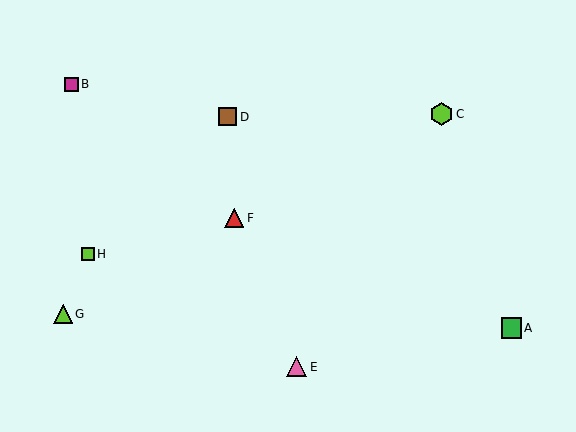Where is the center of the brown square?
The center of the brown square is at (227, 117).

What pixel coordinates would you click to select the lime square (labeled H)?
Click at (88, 254) to select the lime square H.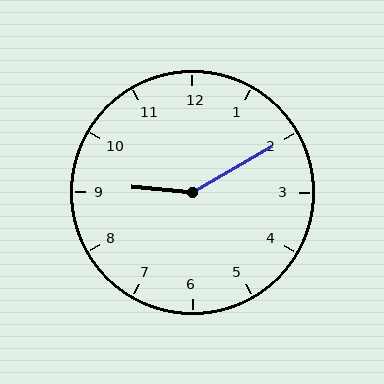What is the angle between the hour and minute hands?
Approximately 145 degrees.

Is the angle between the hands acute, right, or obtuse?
It is obtuse.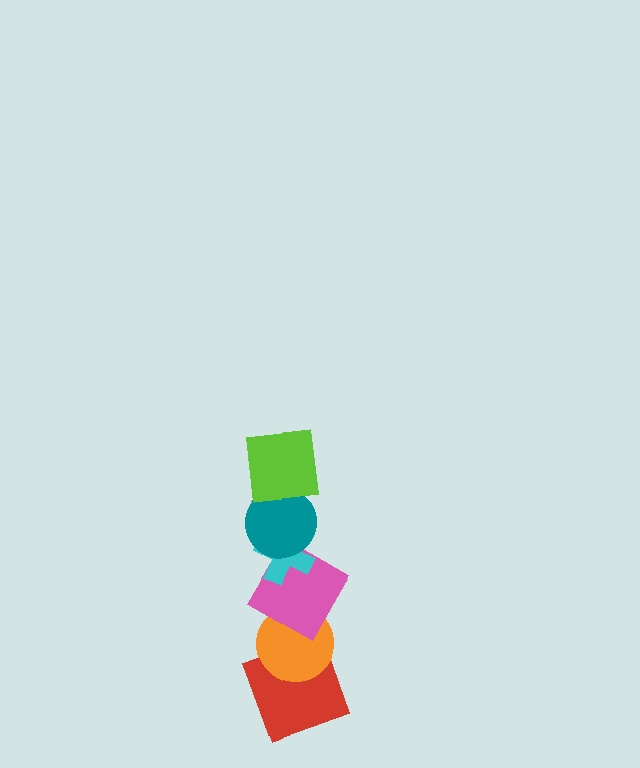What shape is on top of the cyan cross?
The teal circle is on top of the cyan cross.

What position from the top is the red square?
The red square is 6th from the top.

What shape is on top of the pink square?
The cyan cross is on top of the pink square.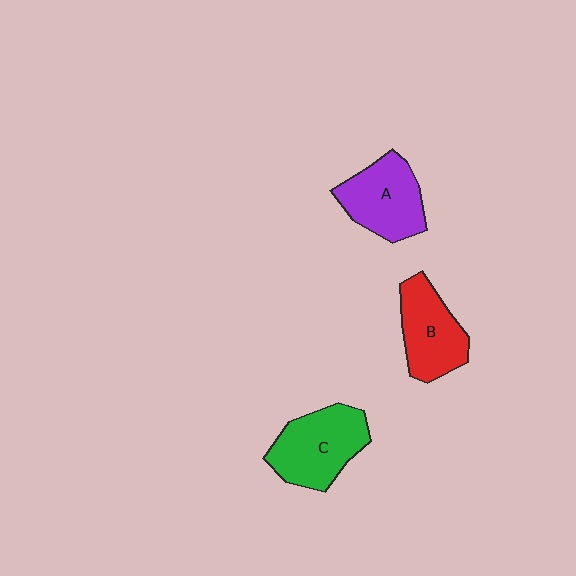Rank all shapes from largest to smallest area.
From largest to smallest: C (green), A (purple), B (red).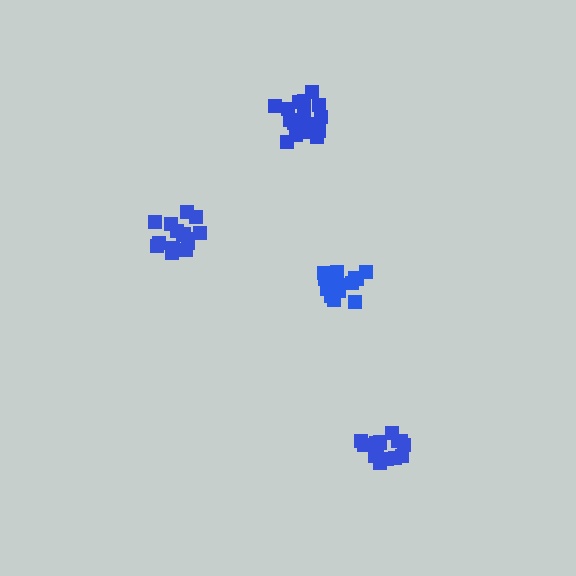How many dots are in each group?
Group 1: 17 dots, Group 2: 17 dots, Group 3: 15 dots, Group 4: 16 dots (65 total).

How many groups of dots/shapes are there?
There are 4 groups.